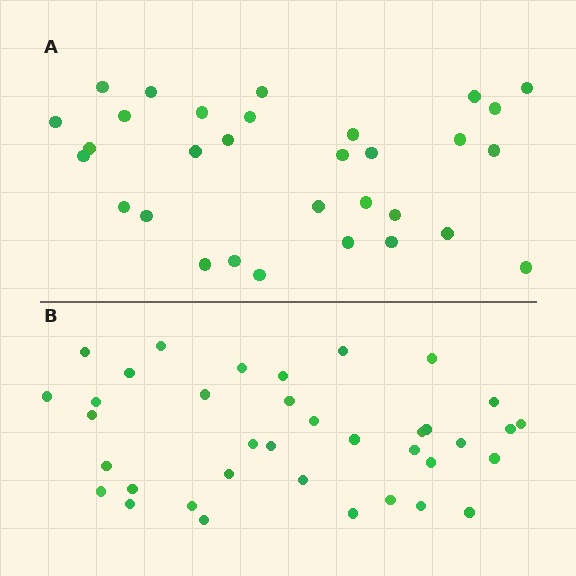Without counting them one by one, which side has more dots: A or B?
Region B (the bottom region) has more dots.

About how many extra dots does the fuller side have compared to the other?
Region B has about 6 more dots than region A.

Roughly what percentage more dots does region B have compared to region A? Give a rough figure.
About 20% more.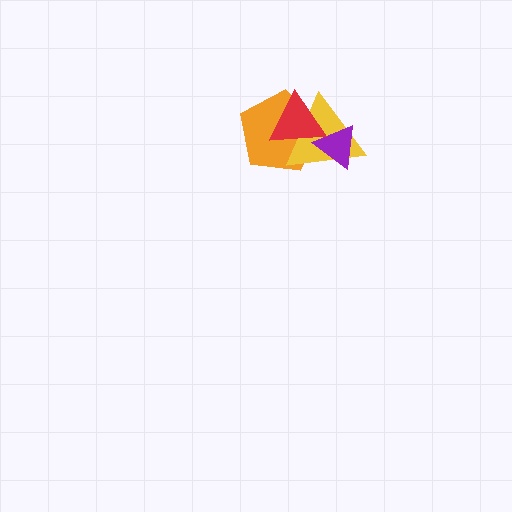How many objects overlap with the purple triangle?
3 objects overlap with the purple triangle.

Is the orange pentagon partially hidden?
Yes, it is partially covered by another shape.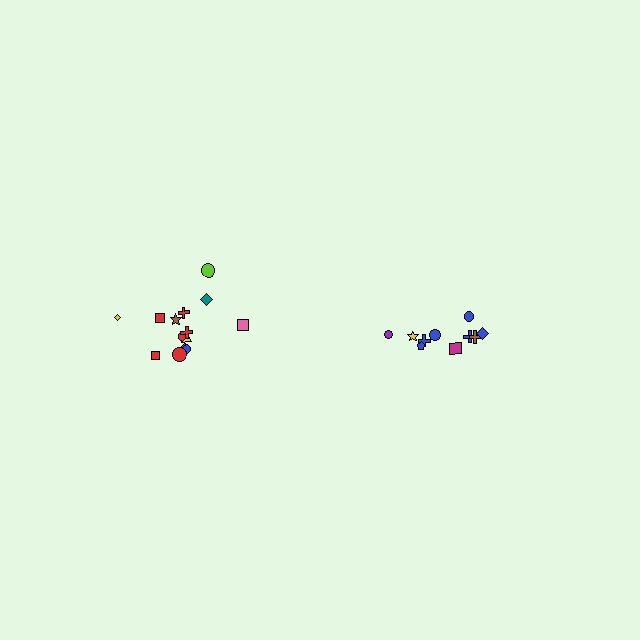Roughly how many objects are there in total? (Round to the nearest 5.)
Roughly 25 objects in total.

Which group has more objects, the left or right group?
The left group.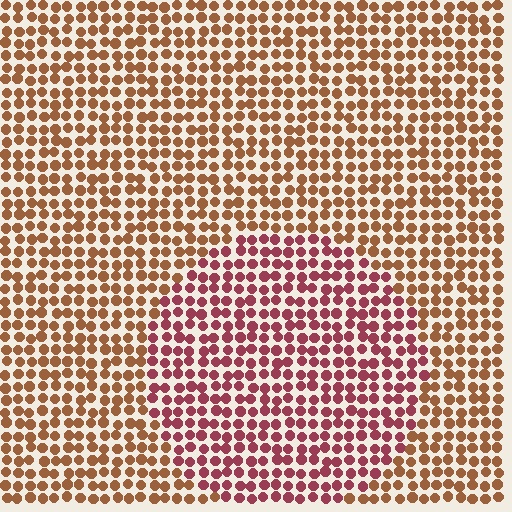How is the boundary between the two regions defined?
The boundary is defined purely by a slight shift in hue (about 38 degrees). Spacing, size, and orientation are identical on both sides.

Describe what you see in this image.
The image is filled with small brown elements in a uniform arrangement. A circle-shaped region is visible where the elements are tinted to a slightly different hue, forming a subtle color boundary.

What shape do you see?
I see a circle.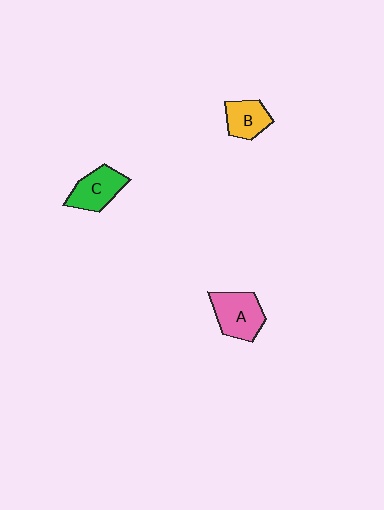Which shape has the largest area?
Shape A (pink).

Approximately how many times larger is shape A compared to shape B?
Approximately 1.4 times.